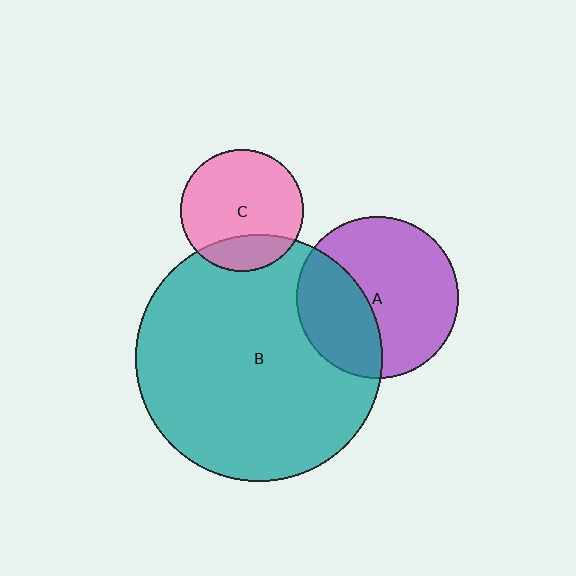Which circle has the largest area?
Circle B (teal).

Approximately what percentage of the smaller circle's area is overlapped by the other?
Approximately 35%.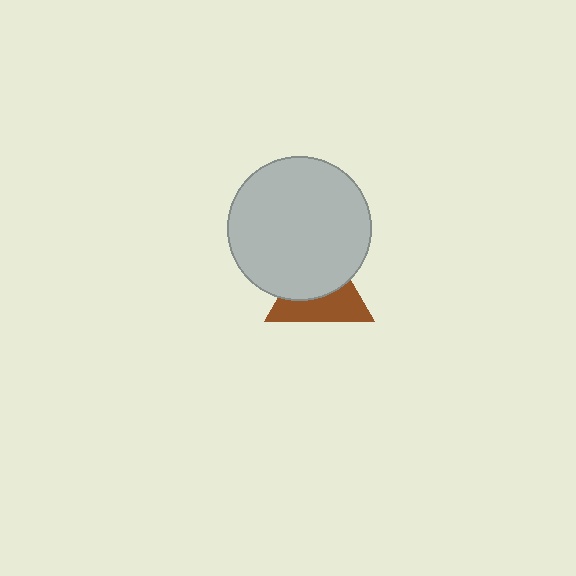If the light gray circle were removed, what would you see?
You would see the complete brown triangle.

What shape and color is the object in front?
The object in front is a light gray circle.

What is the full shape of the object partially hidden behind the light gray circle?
The partially hidden object is a brown triangle.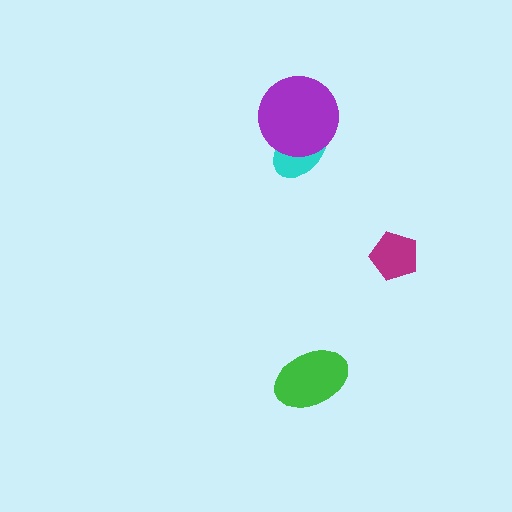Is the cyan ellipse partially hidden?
Yes, it is partially covered by another shape.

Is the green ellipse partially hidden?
No, no other shape covers it.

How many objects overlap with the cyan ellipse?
1 object overlaps with the cyan ellipse.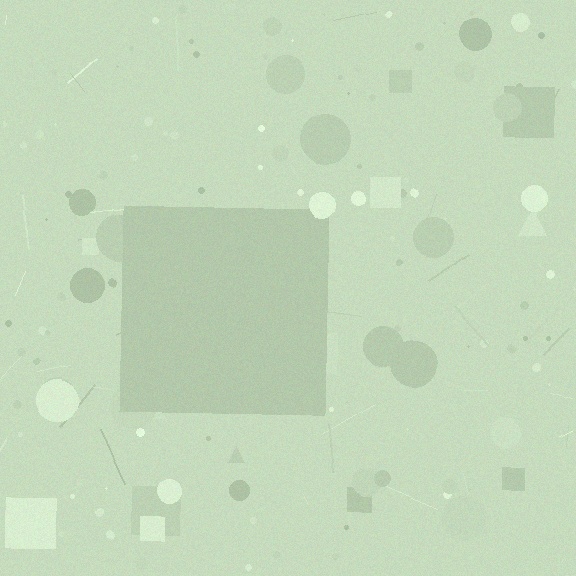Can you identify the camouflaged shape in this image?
The camouflaged shape is a square.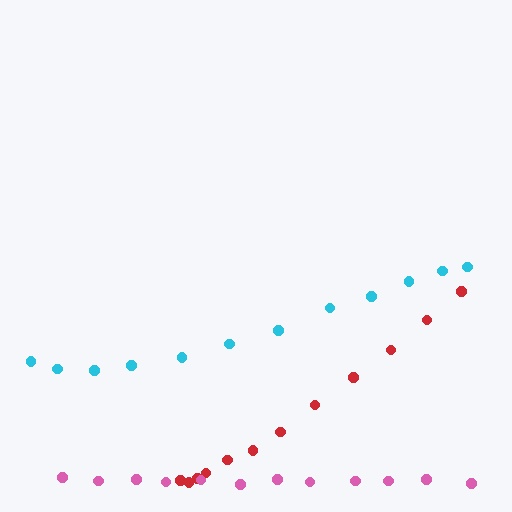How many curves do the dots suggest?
There are 3 distinct paths.